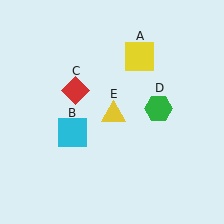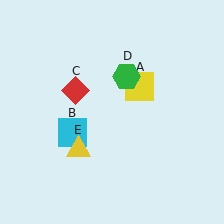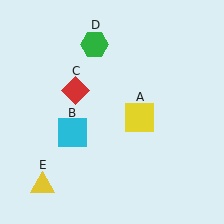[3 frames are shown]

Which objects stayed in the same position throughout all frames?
Cyan square (object B) and red diamond (object C) remained stationary.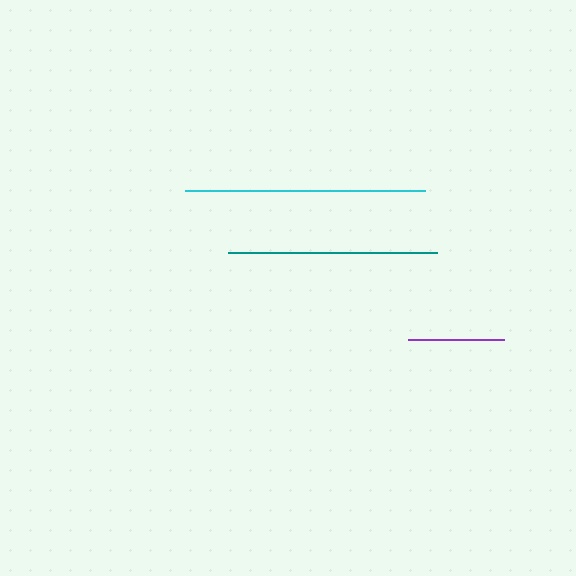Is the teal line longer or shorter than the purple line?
The teal line is longer than the purple line.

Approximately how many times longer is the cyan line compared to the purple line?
The cyan line is approximately 2.5 times the length of the purple line.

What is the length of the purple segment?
The purple segment is approximately 96 pixels long.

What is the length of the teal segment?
The teal segment is approximately 209 pixels long.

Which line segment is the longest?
The cyan line is the longest at approximately 240 pixels.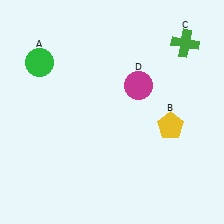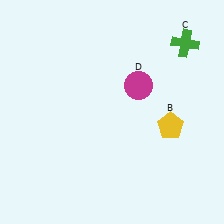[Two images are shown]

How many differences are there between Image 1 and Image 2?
There is 1 difference between the two images.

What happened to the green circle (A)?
The green circle (A) was removed in Image 2. It was in the top-left area of Image 1.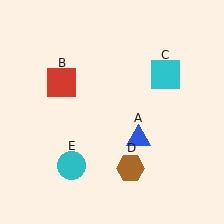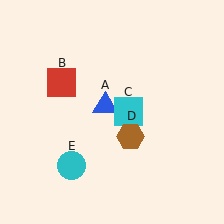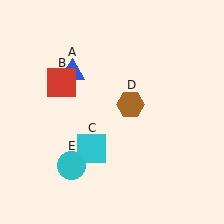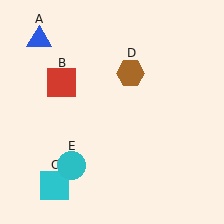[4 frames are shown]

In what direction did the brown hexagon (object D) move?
The brown hexagon (object D) moved up.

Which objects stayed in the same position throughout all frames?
Red square (object B) and cyan circle (object E) remained stationary.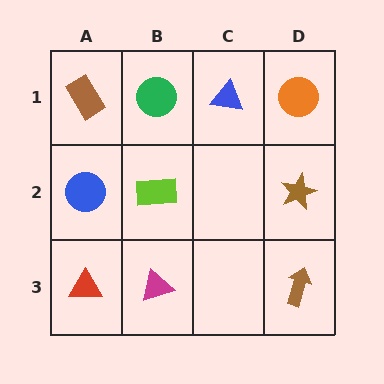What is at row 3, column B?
A magenta triangle.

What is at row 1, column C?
A blue triangle.